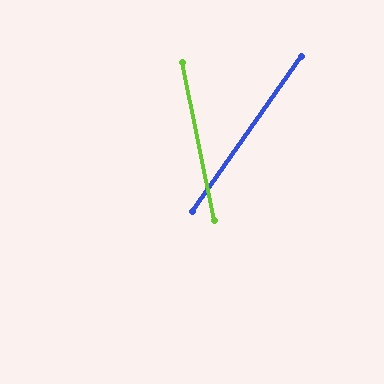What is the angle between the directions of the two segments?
Approximately 47 degrees.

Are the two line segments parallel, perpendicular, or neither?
Neither parallel nor perpendicular — they differ by about 47°.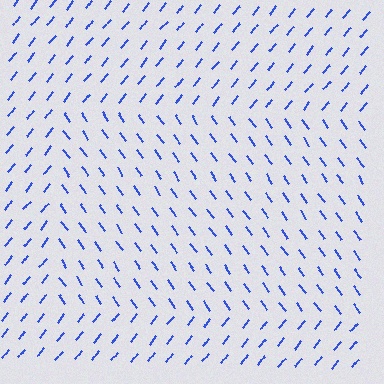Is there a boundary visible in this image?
Yes, there is a texture boundary formed by a change in line orientation.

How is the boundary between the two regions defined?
The boundary is defined purely by a change in line orientation (approximately 74 degrees difference). All lines are the same color and thickness.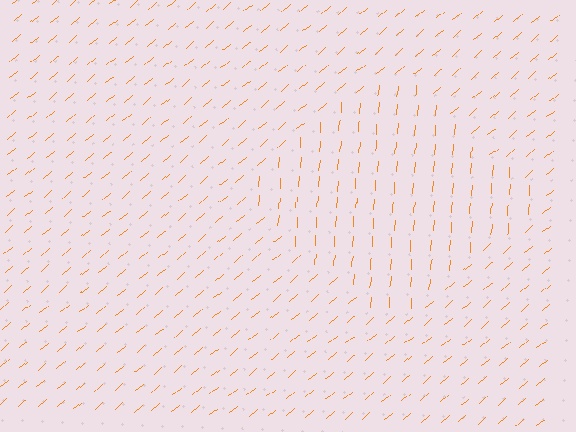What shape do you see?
I see a diamond.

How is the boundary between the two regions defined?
The boundary is defined purely by a change in line orientation (approximately 45 degrees difference). All lines are the same color and thickness.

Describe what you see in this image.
The image is filled with small orange line segments. A diamond region in the image has lines oriented differently from the surrounding lines, creating a visible texture boundary.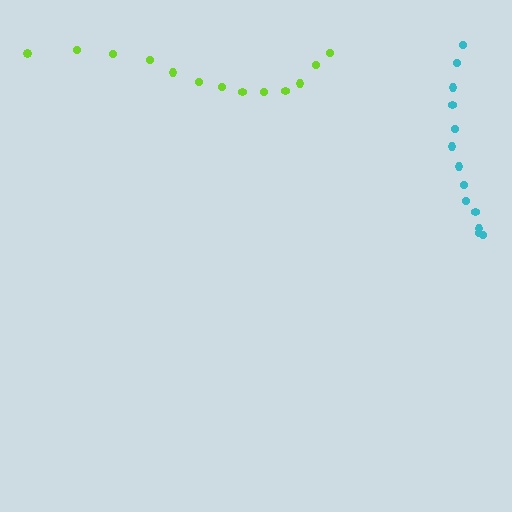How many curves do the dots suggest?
There are 2 distinct paths.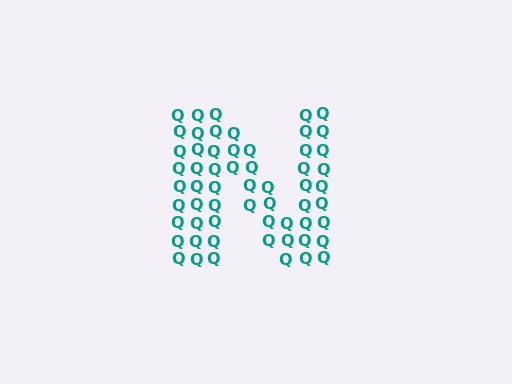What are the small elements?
The small elements are letter Q's.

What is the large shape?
The large shape is the letter N.